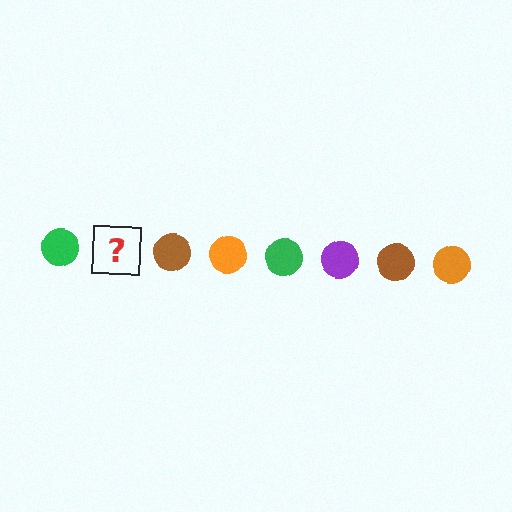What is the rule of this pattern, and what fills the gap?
The rule is that the pattern cycles through green, purple, brown, orange circles. The gap should be filled with a purple circle.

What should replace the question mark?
The question mark should be replaced with a purple circle.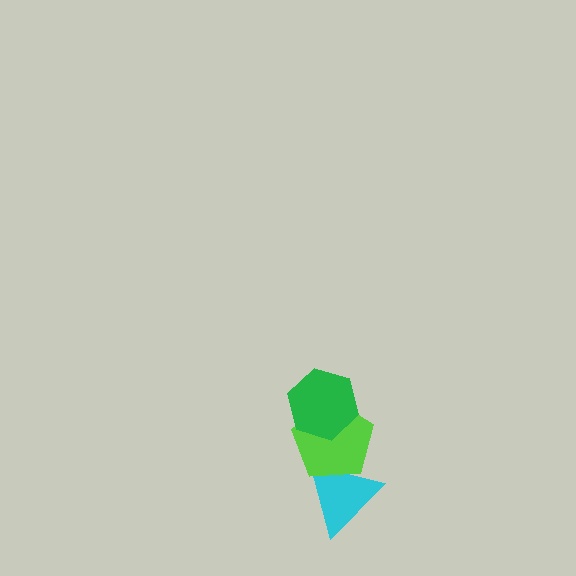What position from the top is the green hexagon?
The green hexagon is 1st from the top.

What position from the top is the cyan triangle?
The cyan triangle is 3rd from the top.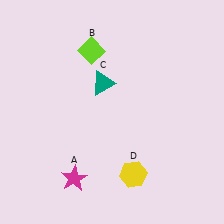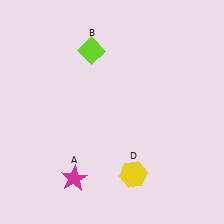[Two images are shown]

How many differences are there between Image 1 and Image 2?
There is 1 difference between the two images.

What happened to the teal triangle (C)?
The teal triangle (C) was removed in Image 2. It was in the top-left area of Image 1.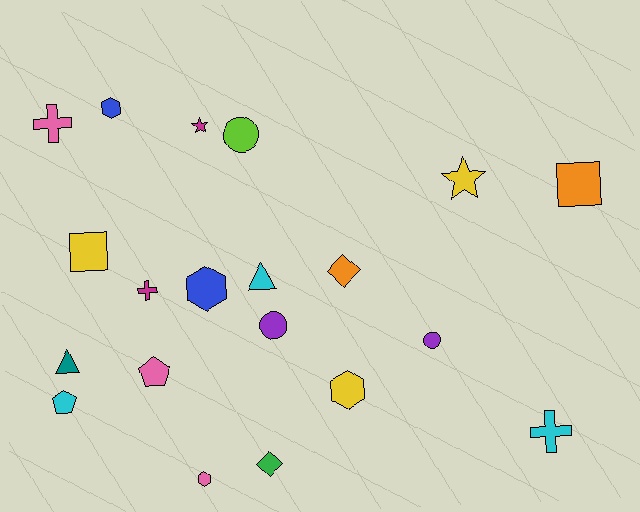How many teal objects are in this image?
There is 1 teal object.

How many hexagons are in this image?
There are 4 hexagons.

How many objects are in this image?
There are 20 objects.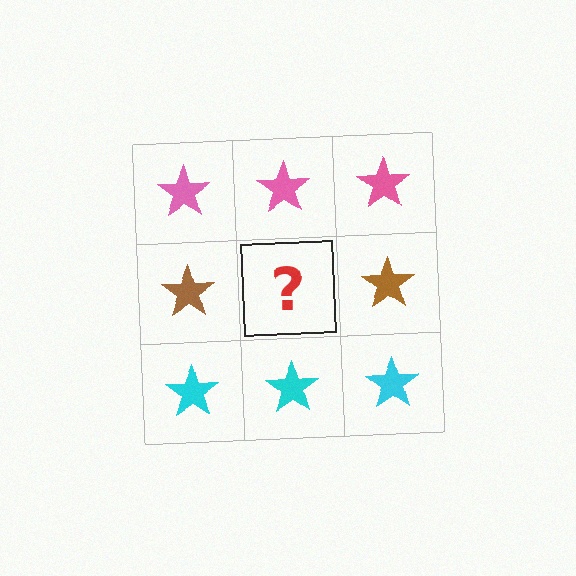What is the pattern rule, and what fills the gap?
The rule is that each row has a consistent color. The gap should be filled with a brown star.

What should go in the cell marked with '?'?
The missing cell should contain a brown star.